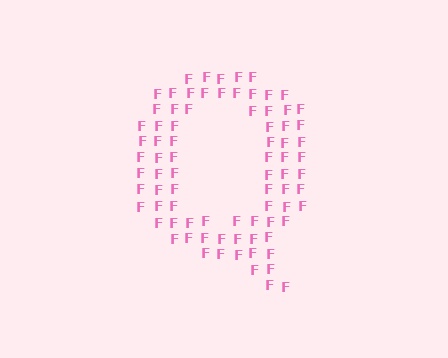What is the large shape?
The large shape is the letter Q.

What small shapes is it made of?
It is made of small letter F's.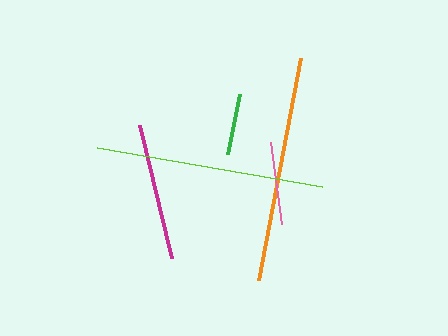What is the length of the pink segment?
The pink segment is approximately 83 pixels long.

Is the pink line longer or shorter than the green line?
The pink line is longer than the green line.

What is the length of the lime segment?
The lime segment is approximately 229 pixels long.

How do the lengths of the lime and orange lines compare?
The lime and orange lines are approximately the same length.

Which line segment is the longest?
The lime line is the longest at approximately 229 pixels.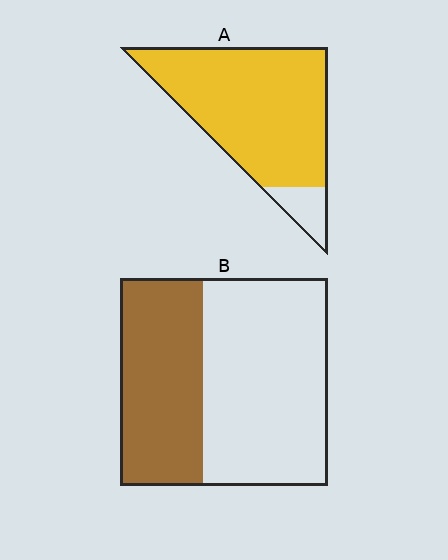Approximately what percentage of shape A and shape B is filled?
A is approximately 90% and B is approximately 40%.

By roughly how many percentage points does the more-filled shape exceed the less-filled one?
By roughly 50 percentage points (A over B).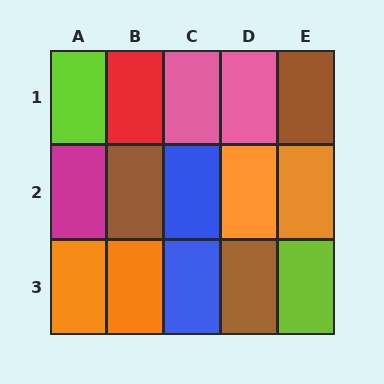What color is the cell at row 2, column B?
Brown.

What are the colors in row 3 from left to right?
Orange, orange, blue, brown, lime.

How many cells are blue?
2 cells are blue.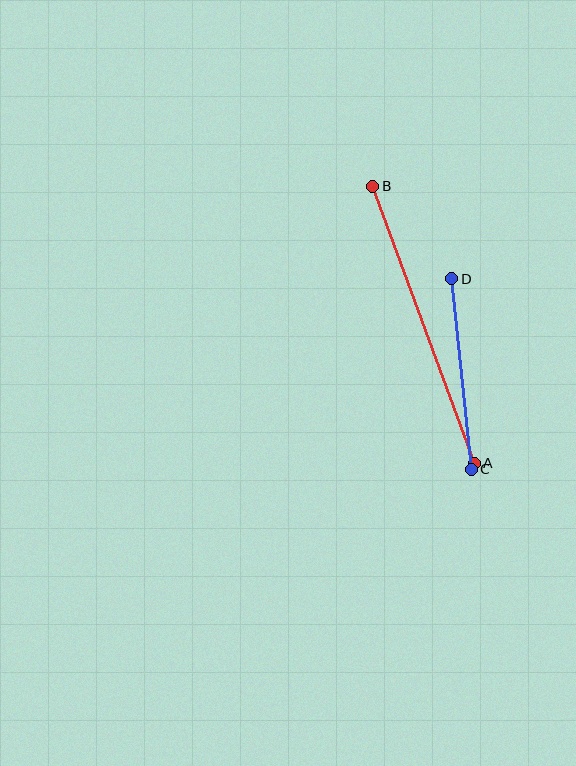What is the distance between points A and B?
The distance is approximately 295 pixels.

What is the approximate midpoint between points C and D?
The midpoint is at approximately (462, 374) pixels.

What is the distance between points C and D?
The distance is approximately 192 pixels.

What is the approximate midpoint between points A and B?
The midpoint is at approximately (423, 325) pixels.